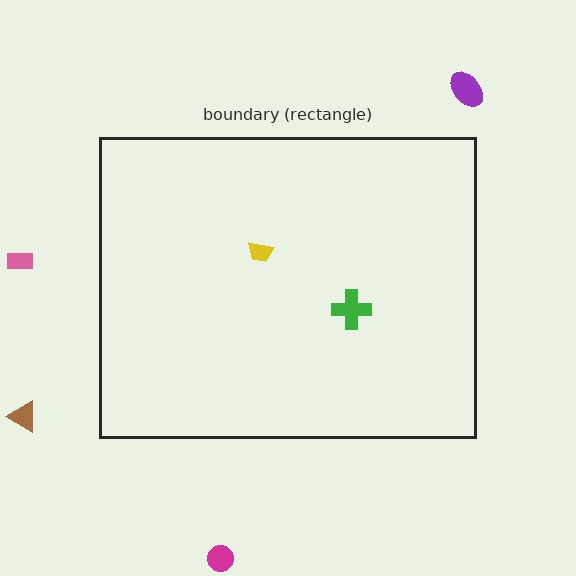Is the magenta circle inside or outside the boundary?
Outside.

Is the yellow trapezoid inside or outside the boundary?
Inside.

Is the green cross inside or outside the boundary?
Inside.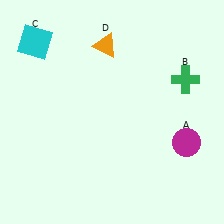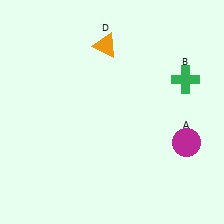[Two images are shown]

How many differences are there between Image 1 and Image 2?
There is 1 difference between the two images.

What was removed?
The cyan square (C) was removed in Image 2.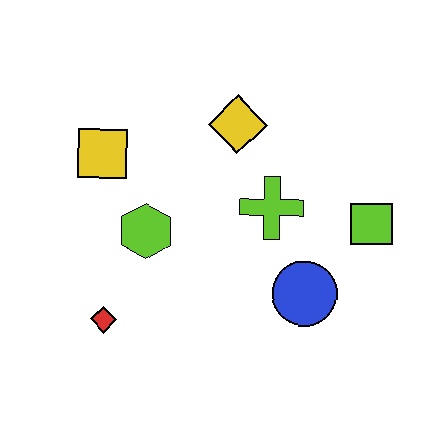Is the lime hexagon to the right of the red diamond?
Yes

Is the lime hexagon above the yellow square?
No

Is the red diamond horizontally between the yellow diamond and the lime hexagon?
No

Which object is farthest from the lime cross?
The red diamond is farthest from the lime cross.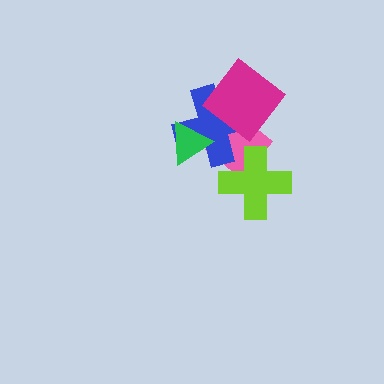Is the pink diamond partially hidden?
Yes, it is partially covered by another shape.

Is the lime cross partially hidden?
No, no other shape covers it.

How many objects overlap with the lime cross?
1 object overlaps with the lime cross.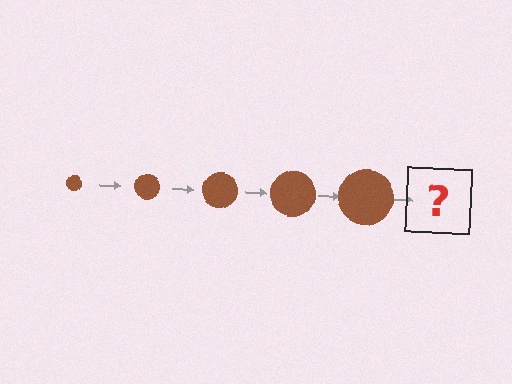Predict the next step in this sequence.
The next step is a brown circle, larger than the previous one.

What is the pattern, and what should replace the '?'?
The pattern is that the circle gets progressively larger each step. The '?' should be a brown circle, larger than the previous one.